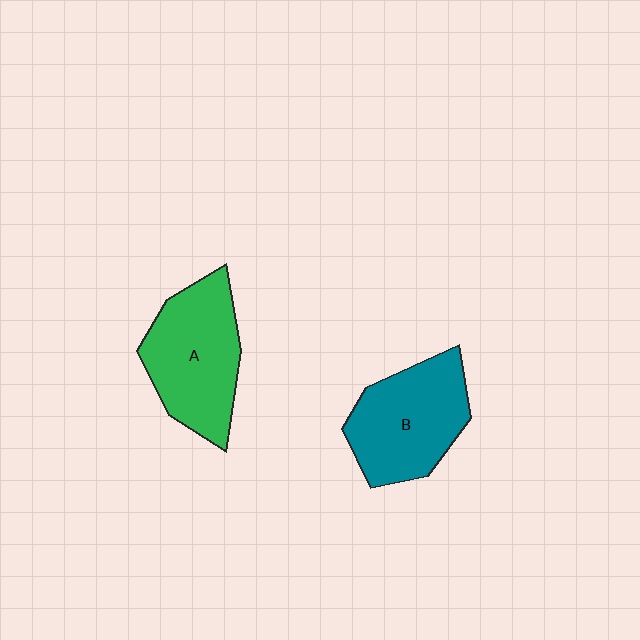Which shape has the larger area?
Shape A (green).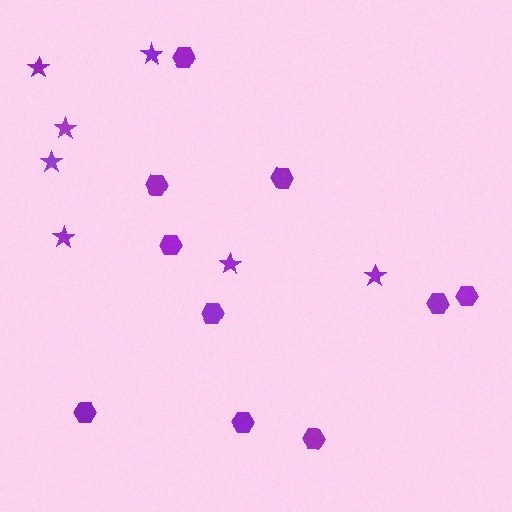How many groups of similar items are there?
There are 2 groups: one group of hexagons (10) and one group of stars (7).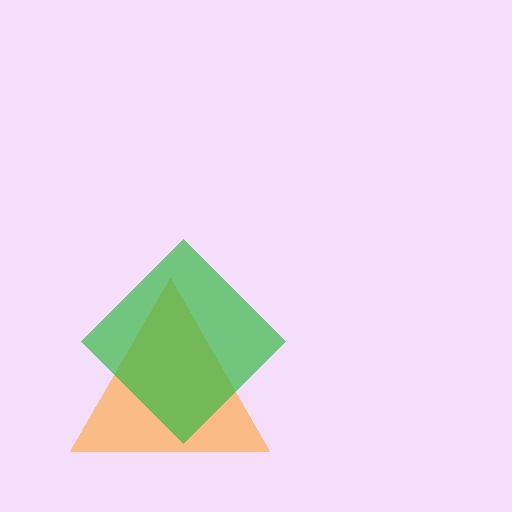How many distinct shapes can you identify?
There are 2 distinct shapes: an orange triangle, a green diamond.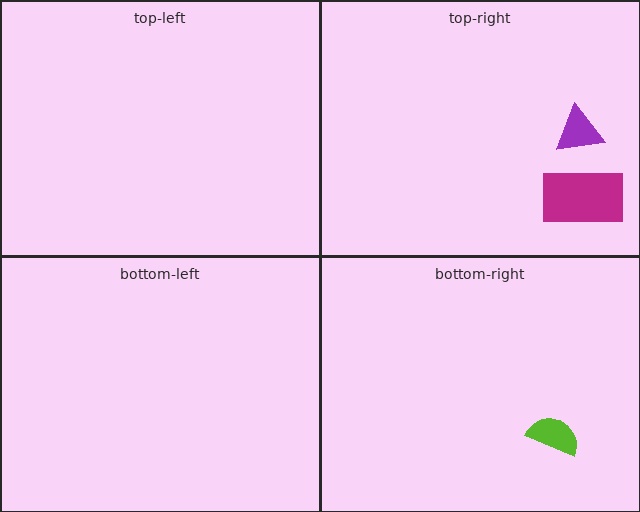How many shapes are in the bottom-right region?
1.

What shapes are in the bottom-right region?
The lime semicircle.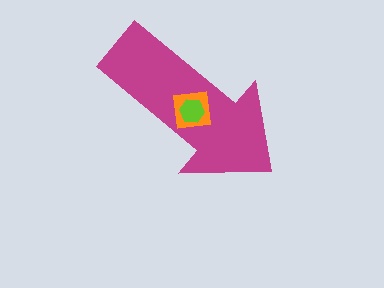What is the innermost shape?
The lime hexagon.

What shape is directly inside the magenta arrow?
The orange square.